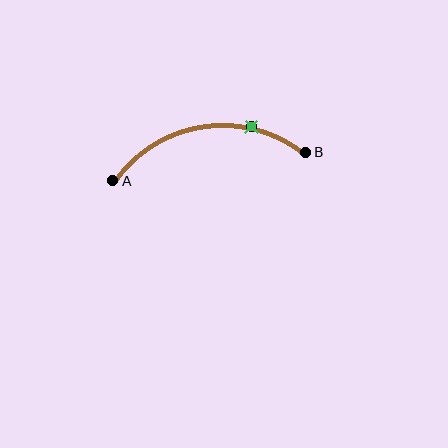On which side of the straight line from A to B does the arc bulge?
The arc bulges above the straight line connecting A and B.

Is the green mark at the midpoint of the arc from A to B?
No. The green mark lies on the arc but is closer to endpoint B. The arc midpoint would be at the point on the curve equidistant along the arc from both A and B.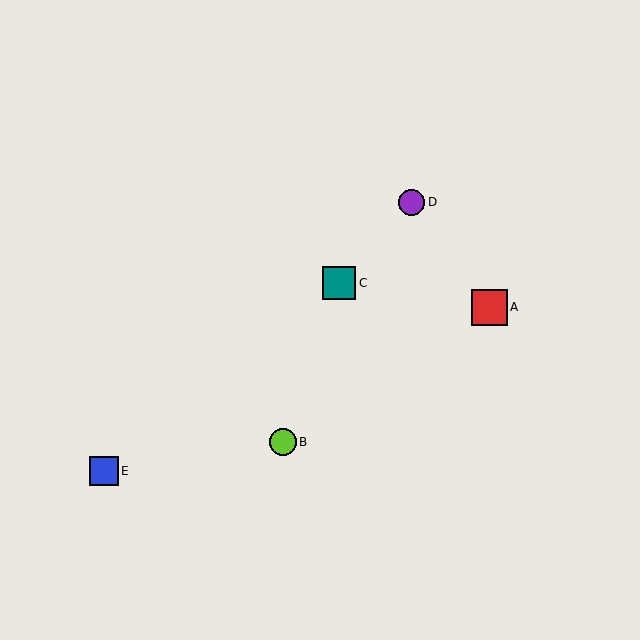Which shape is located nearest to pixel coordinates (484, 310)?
The red square (labeled A) at (489, 307) is nearest to that location.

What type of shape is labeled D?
Shape D is a purple circle.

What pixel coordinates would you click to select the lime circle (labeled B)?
Click at (283, 442) to select the lime circle B.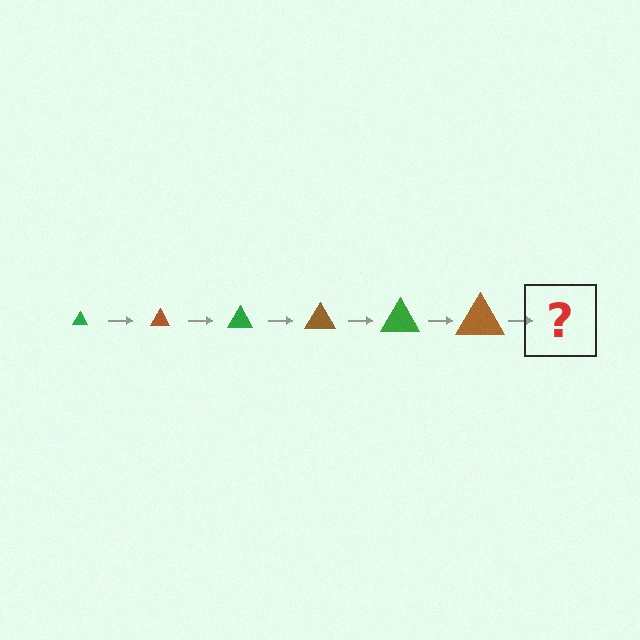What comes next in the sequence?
The next element should be a green triangle, larger than the previous one.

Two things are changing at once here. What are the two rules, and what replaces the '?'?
The two rules are that the triangle grows larger each step and the color cycles through green and brown. The '?' should be a green triangle, larger than the previous one.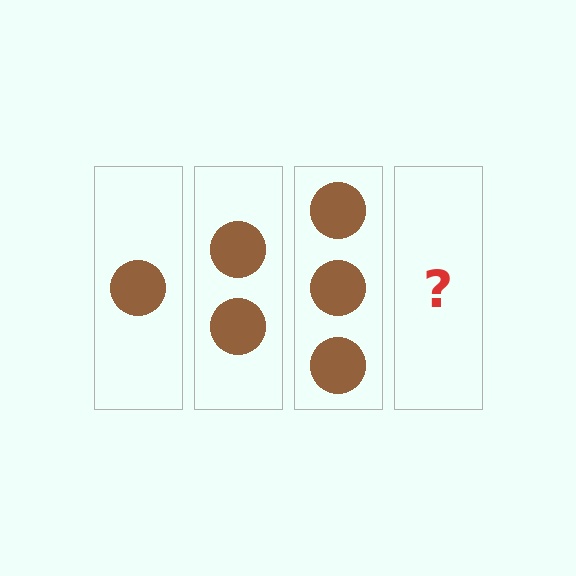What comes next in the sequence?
The next element should be 4 circles.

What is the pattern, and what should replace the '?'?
The pattern is that each step adds one more circle. The '?' should be 4 circles.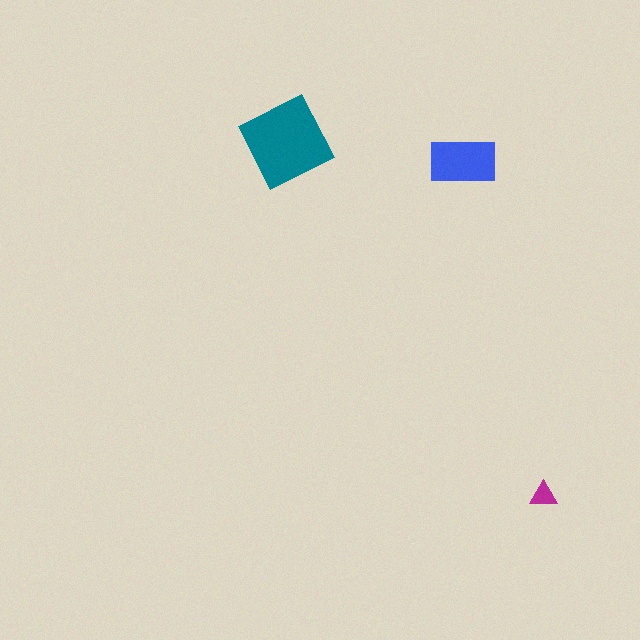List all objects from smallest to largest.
The magenta triangle, the blue rectangle, the teal square.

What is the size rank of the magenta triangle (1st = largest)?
3rd.